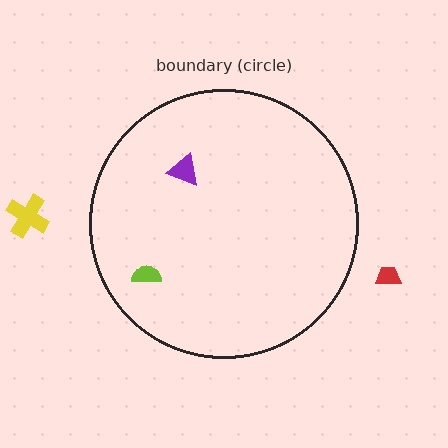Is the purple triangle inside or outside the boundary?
Inside.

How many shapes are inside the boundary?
2 inside, 2 outside.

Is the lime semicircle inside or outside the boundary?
Inside.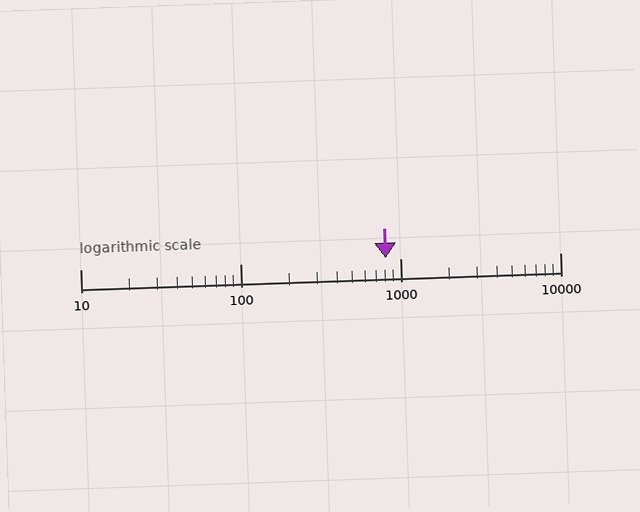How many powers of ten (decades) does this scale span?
The scale spans 3 decades, from 10 to 10000.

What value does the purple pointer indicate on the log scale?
The pointer indicates approximately 810.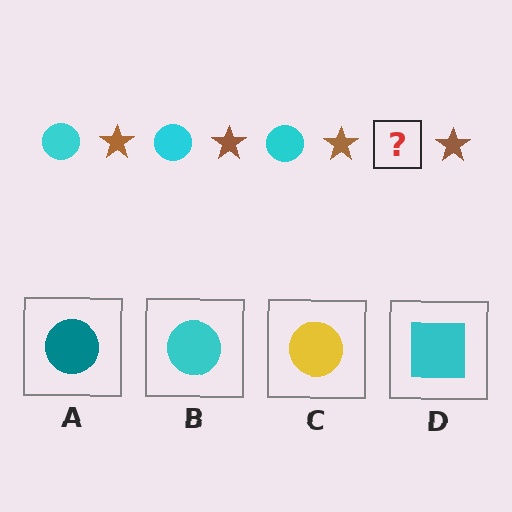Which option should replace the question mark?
Option B.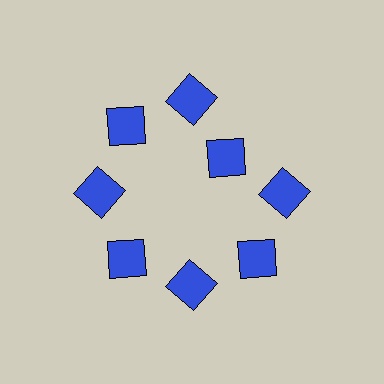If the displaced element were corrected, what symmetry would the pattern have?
It would have 8-fold rotational symmetry — the pattern would map onto itself every 45 degrees.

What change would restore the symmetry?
The symmetry would be restored by moving it outward, back onto the ring so that all 8 squares sit at equal angles and equal distance from the center.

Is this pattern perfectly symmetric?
No. The 8 blue squares are arranged in a ring, but one element near the 2 o'clock position is pulled inward toward the center, breaking the 8-fold rotational symmetry.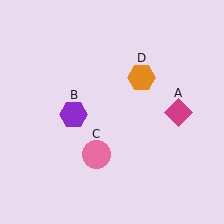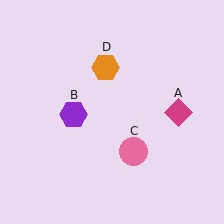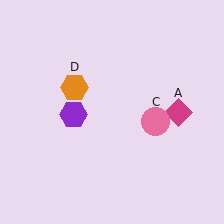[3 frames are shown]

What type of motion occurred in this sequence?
The pink circle (object C), orange hexagon (object D) rotated counterclockwise around the center of the scene.